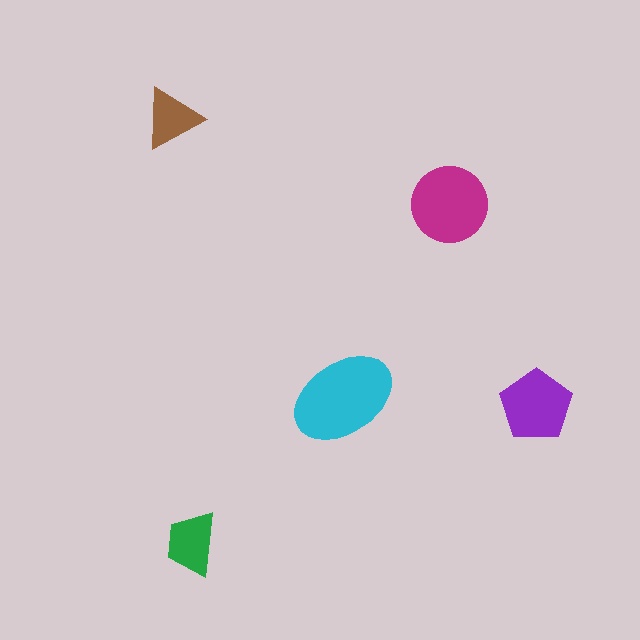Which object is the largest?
The cyan ellipse.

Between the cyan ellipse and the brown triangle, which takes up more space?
The cyan ellipse.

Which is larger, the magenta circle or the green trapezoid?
The magenta circle.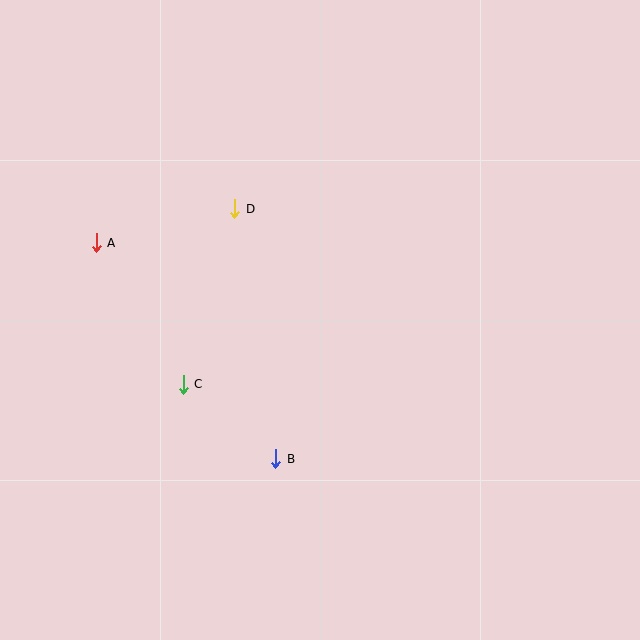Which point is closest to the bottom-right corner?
Point B is closest to the bottom-right corner.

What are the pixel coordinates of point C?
Point C is at (183, 384).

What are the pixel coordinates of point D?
Point D is at (235, 209).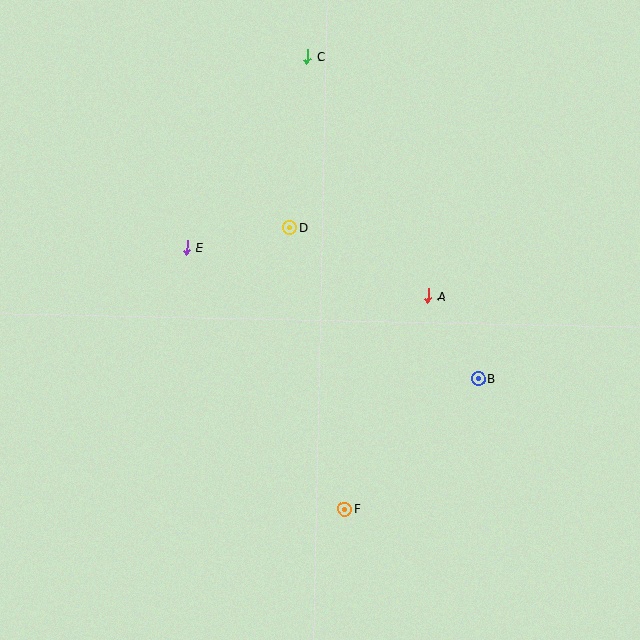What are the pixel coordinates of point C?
Point C is at (307, 57).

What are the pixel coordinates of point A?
Point A is at (428, 296).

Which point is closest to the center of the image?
Point D at (290, 228) is closest to the center.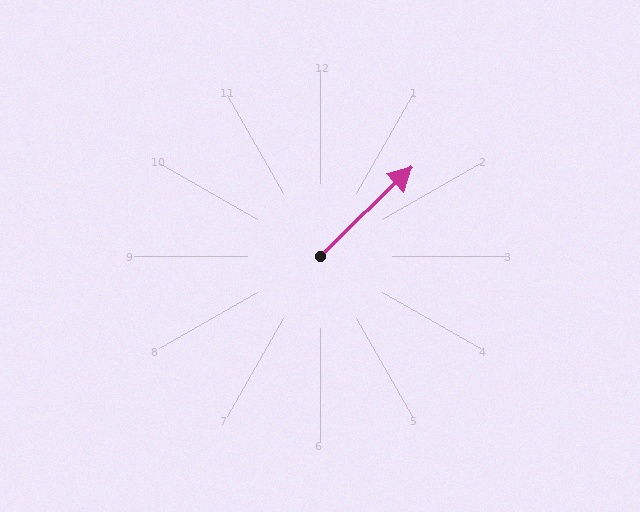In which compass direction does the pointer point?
Northeast.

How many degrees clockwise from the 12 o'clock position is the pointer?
Approximately 46 degrees.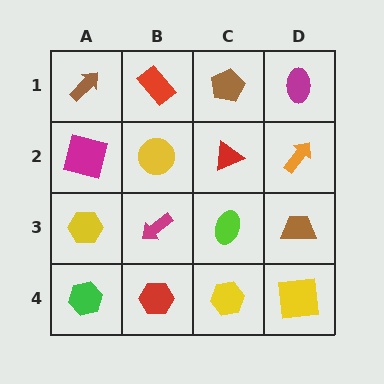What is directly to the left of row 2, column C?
A yellow circle.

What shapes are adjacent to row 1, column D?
An orange arrow (row 2, column D), a brown pentagon (row 1, column C).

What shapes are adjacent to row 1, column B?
A yellow circle (row 2, column B), a brown arrow (row 1, column A), a brown pentagon (row 1, column C).